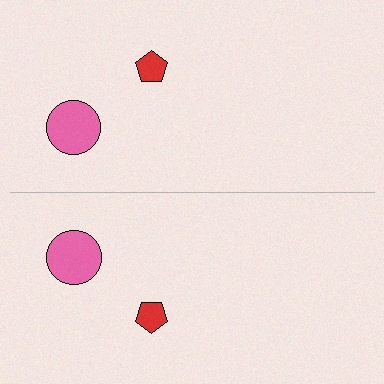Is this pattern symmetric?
Yes, this pattern has bilateral (reflection) symmetry.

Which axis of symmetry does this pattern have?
The pattern has a horizontal axis of symmetry running through the center of the image.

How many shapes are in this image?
There are 4 shapes in this image.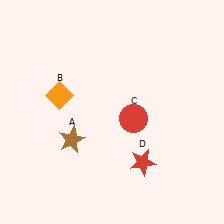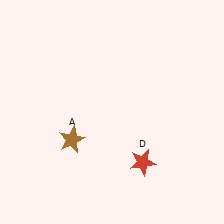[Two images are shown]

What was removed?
The orange diamond (B), the red circle (C) were removed in Image 2.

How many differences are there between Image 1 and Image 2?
There are 2 differences between the two images.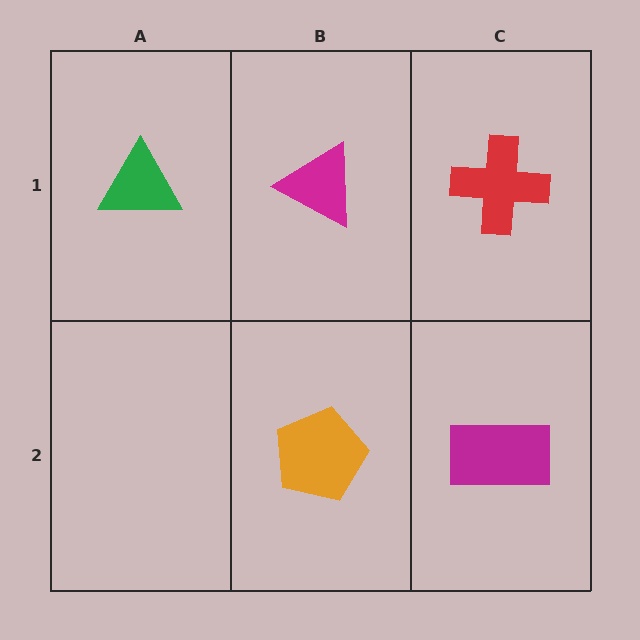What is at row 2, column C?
A magenta rectangle.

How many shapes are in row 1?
3 shapes.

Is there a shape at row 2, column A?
No, that cell is empty.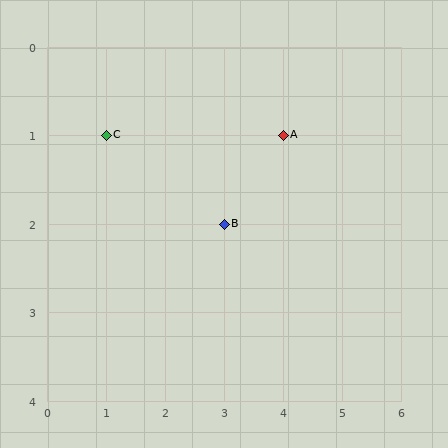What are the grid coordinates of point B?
Point B is at grid coordinates (3, 2).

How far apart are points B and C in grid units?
Points B and C are 2 columns and 1 row apart (about 2.2 grid units diagonally).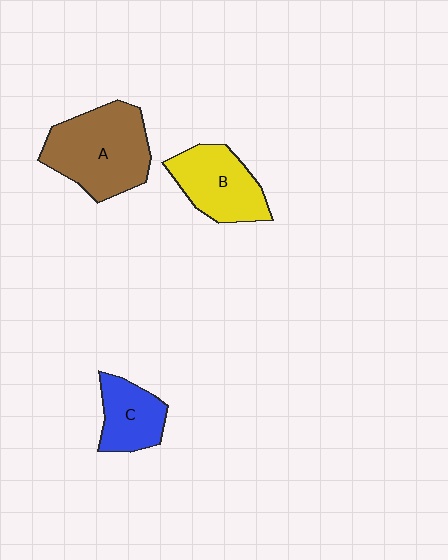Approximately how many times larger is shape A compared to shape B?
Approximately 1.4 times.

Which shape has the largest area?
Shape A (brown).